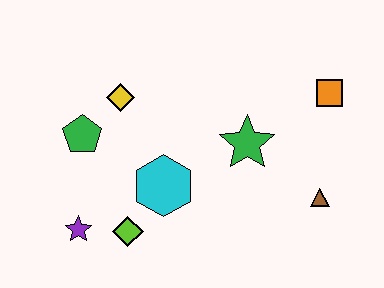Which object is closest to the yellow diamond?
The green pentagon is closest to the yellow diamond.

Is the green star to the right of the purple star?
Yes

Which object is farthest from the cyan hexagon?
The orange square is farthest from the cyan hexagon.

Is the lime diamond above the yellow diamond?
No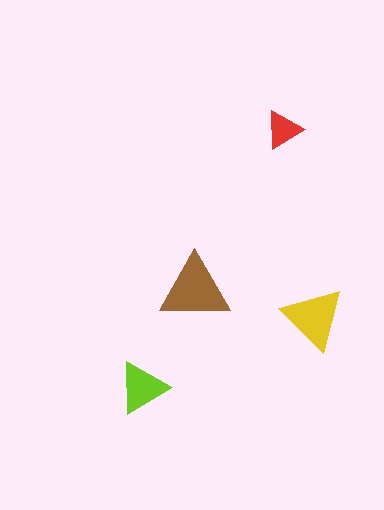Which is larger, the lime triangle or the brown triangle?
The brown one.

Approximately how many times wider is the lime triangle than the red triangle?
About 1.5 times wider.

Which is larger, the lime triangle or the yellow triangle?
The yellow one.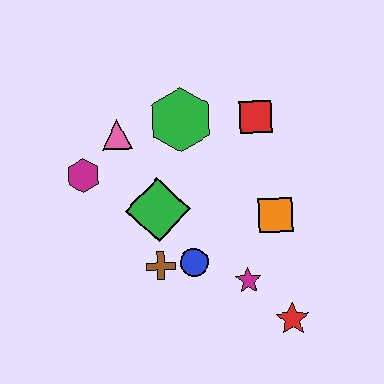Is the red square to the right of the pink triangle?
Yes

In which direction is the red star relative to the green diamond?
The red star is to the right of the green diamond.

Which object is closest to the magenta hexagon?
The pink triangle is closest to the magenta hexagon.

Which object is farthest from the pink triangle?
The red star is farthest from the pink triangle.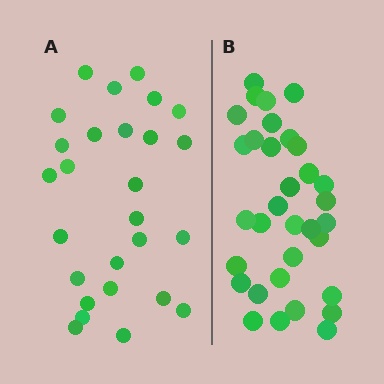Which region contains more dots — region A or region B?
Region B (the right region) has more dots.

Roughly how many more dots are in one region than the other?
Region B has about 6 more dots than region A.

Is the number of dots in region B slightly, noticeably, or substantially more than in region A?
Region B has only slightly more — the two regions are fairly close. The ratio is roughly 1.2 to 1.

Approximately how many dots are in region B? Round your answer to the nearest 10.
About 30 dots. (The exact count is 33, which rounds to 30.)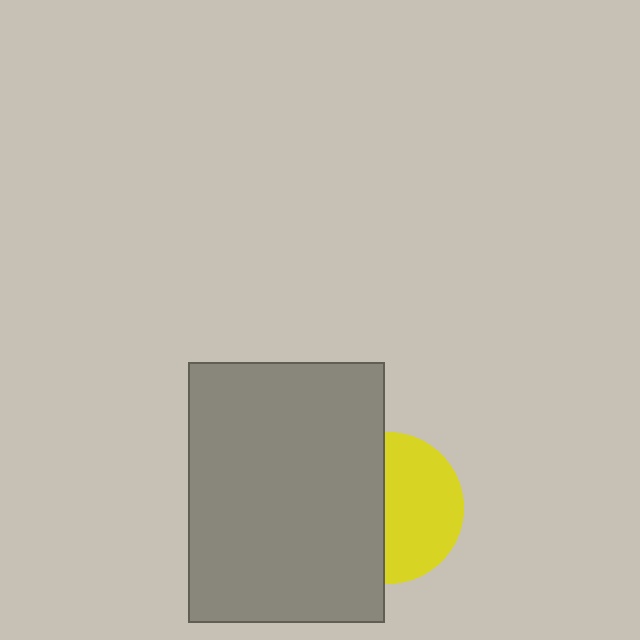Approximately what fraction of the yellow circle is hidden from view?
Roughly 48% of the yellow circle is hidden behind the gray rectangle.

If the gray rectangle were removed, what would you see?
You would see the complete yellow circle.